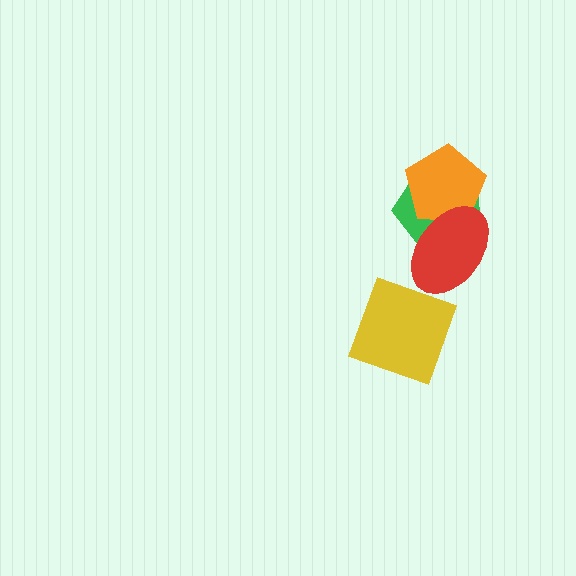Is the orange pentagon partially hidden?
Yes, it is partially covered by another shape.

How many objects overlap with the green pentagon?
2 objects overlap with the green pentagon.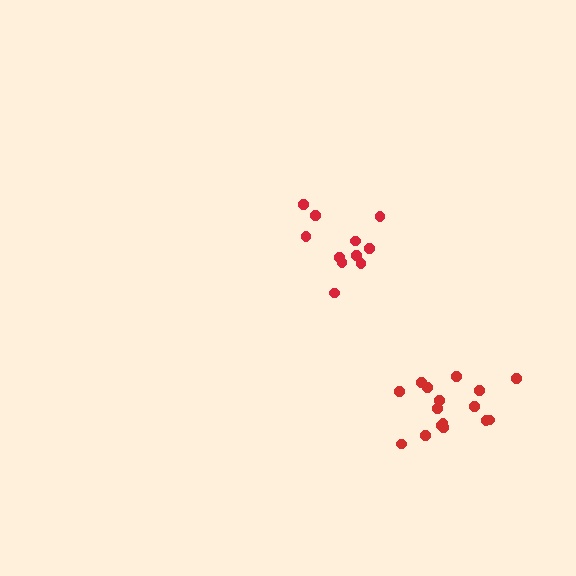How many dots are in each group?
Group 1: 11 dots, Group 2: 16 dots (27 total).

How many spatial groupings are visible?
There are 2 spatial groupings.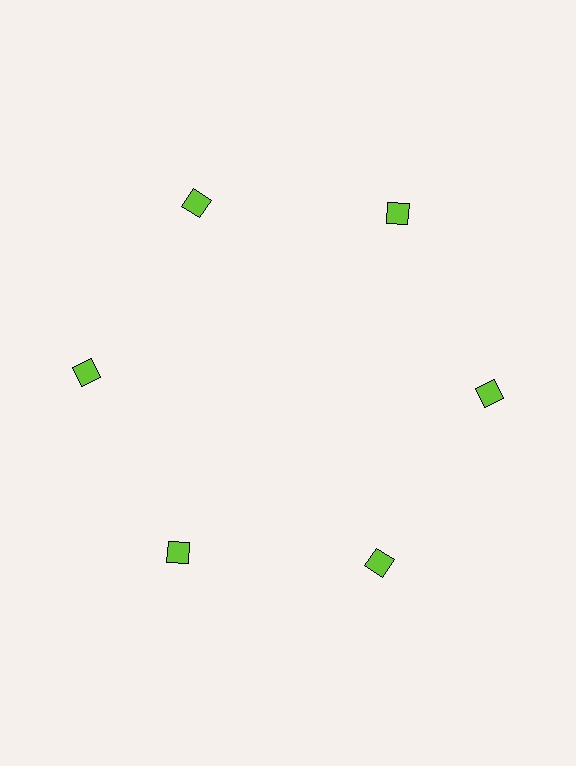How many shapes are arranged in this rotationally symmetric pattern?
There are 6 shapes, arranged in 6 groups of 1.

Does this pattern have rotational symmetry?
Yes, this pattern has 6-fold rotational symmetry. It looks the same after rotating 60 degrees around the center.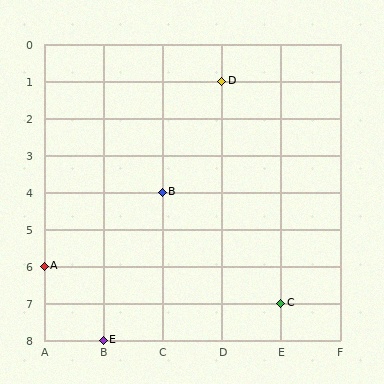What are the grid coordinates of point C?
Point C is at grid coordinates (E, 7).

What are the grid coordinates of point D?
Point D is at grid coordinates (D, 1).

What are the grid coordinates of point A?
Point A is at grid coordinates (A, 6).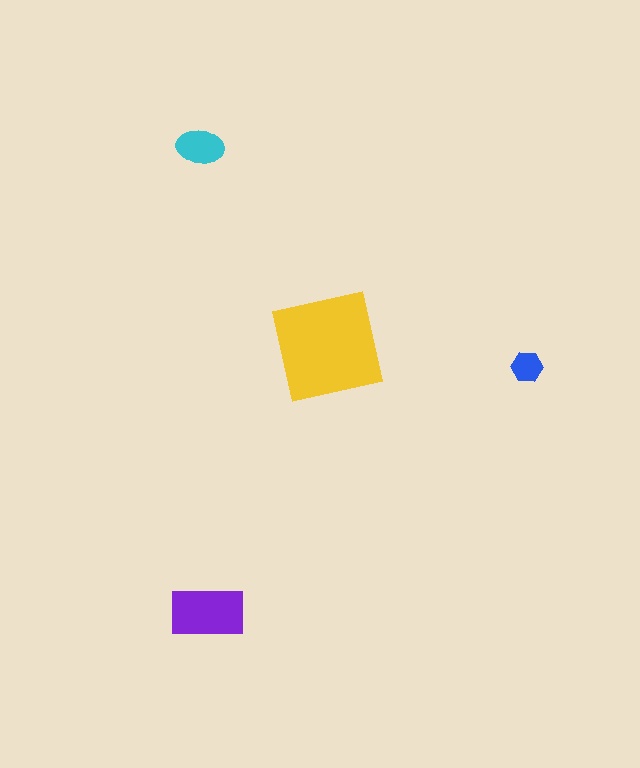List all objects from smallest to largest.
The blue hexagon, the cyan ellipse, the purple rectangle, the yellow square.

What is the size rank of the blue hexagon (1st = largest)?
4th.